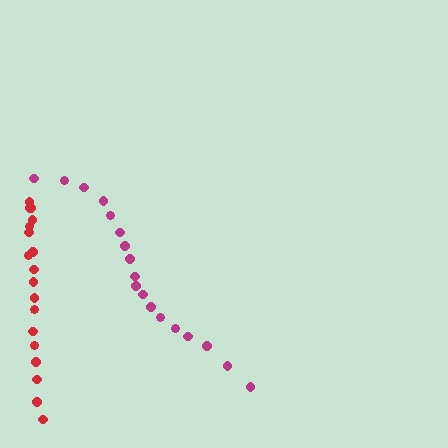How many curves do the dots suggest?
There are 2 distinct paths.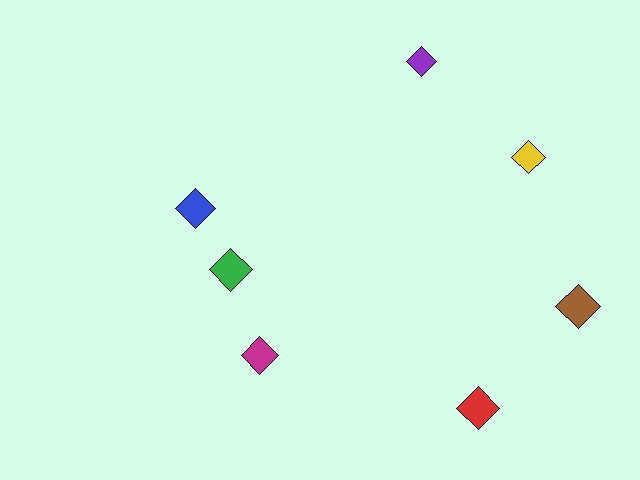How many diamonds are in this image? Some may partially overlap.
There are 7 diamonds.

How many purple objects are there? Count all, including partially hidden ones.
There is 1 purple object.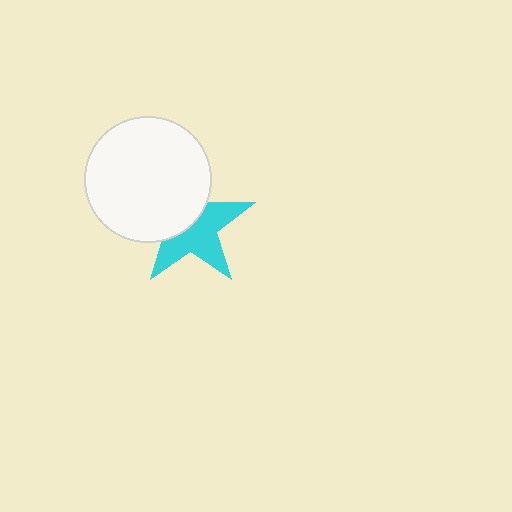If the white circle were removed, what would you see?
You would see the complete cyan star.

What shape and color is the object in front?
The object in front is a white circle.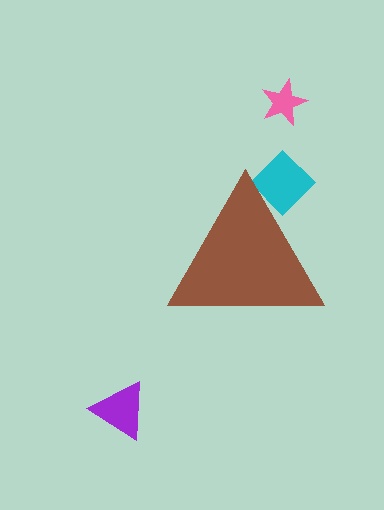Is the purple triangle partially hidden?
No, the purple triangle is fully visible.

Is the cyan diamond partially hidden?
Yes, the cyan diamond is partially hidden behind the brown triangle.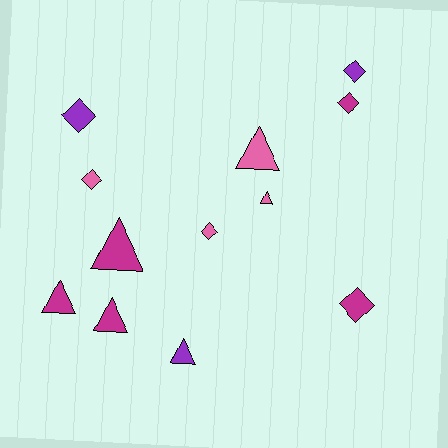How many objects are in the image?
There are 12 objects.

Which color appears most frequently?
Magenta, with 5 objects.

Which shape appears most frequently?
Triangle, with 6 objects.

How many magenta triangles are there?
There are 3 magenta triangles.